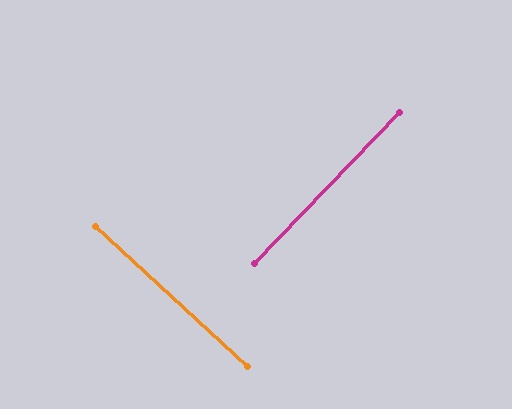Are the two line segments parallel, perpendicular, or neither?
Perpendicular — they meet at approximately 89°.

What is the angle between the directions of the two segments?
Approximately 89 degrees.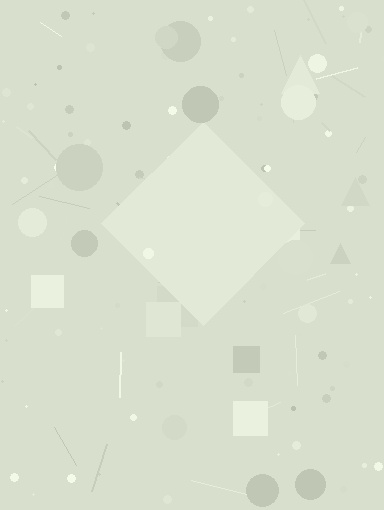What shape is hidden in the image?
A diamond is hidden in the image.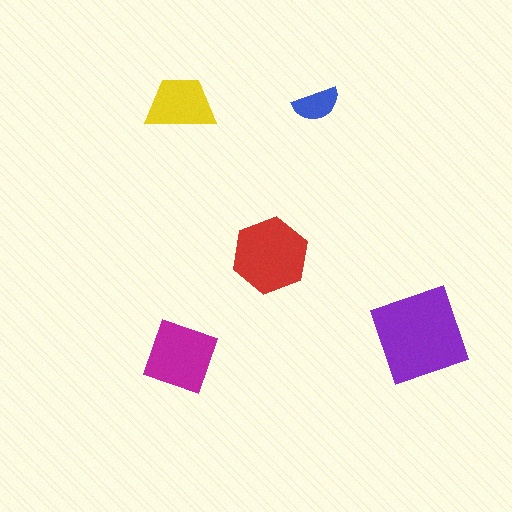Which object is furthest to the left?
The yellow trapezoid is leftmost.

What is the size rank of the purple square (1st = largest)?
1st.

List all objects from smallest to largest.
The blue semicircle, the yellow trapezoid, the magenta diamond, the red hexagon, the purple square.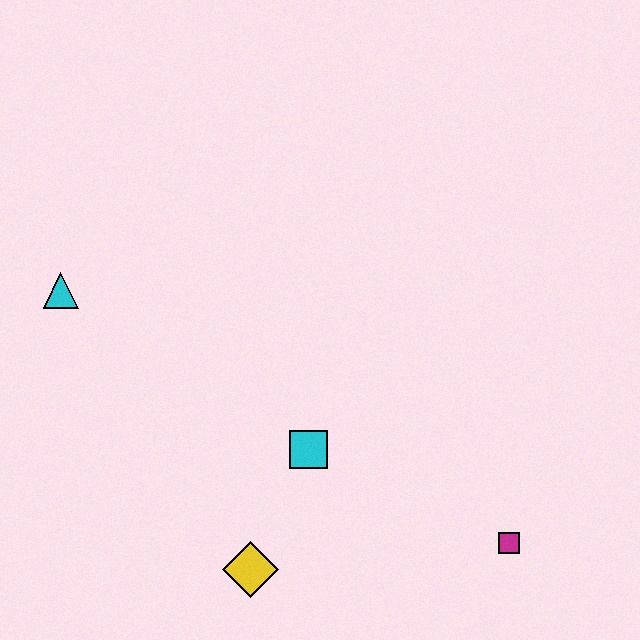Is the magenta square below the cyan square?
Yes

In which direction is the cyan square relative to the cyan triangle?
The cyan square is to the right of the cyan triangle.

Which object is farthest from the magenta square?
The cyan triangle is farthest from the magenta square.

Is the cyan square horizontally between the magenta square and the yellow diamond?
Yes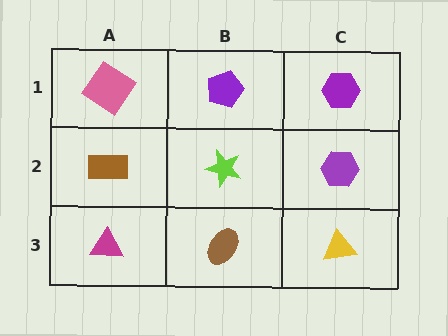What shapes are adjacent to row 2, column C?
A purple hexagon (row 1, column C), a yellow triangle (row 3, column C), a lime star (row 2, column B).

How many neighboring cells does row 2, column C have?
3.